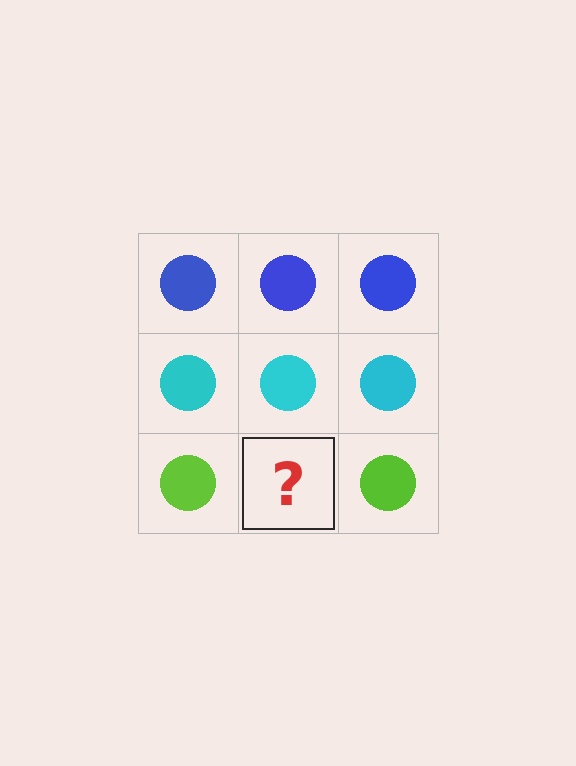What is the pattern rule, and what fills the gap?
The rule is that each row has a consistent color. The gap should be filled with a lime circle.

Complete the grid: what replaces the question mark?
The question mark should be replaced with a lime circle.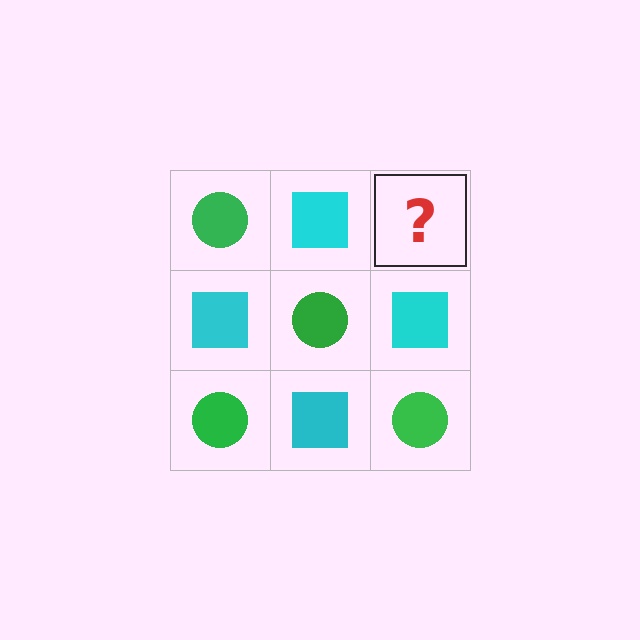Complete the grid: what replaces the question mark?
The question mark should be replaced with a green circle.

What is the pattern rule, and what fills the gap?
The rule is that it alternates green circle and cyan square in a checkerboard pattern. The gap should be filled with a green circle.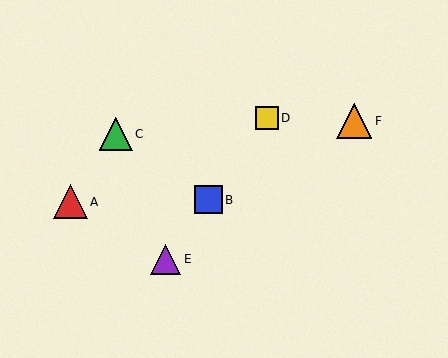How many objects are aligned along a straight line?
3 objects (B, D, E) are aligned along a straight line.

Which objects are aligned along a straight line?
Objects B, D, E are aligned along a straight line.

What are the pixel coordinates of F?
Object F is at (354, 121).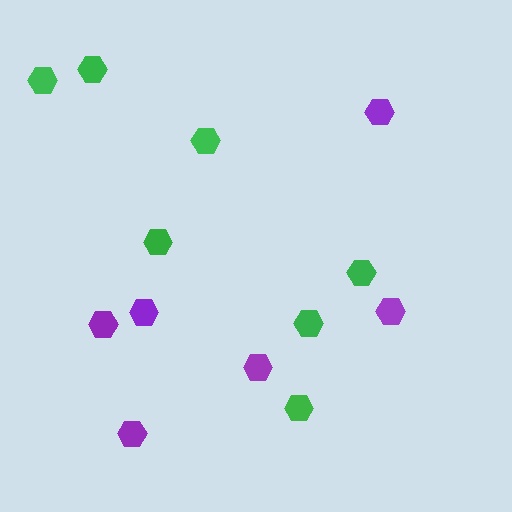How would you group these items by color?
There are 2 groups: one group of green hexagons (7) and one group of purple hexagons (6).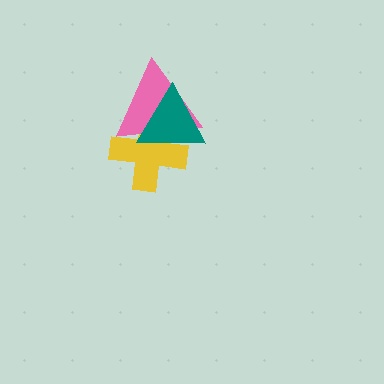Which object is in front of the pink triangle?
The teal triangle is in front of the pink triangle.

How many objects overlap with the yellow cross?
2 objects overlap with the yellow cross.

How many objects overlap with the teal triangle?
2 objects overlap with the teal triangle.